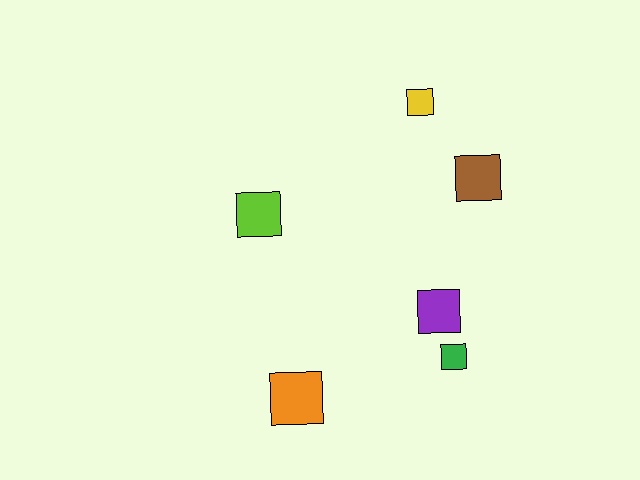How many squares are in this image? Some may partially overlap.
There are 6 squares.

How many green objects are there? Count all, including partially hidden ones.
There is 1 green object.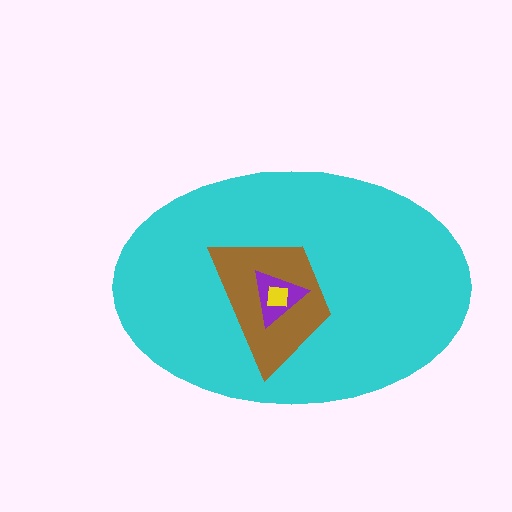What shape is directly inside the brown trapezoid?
The purple triangle.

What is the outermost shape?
The cyan ellipse.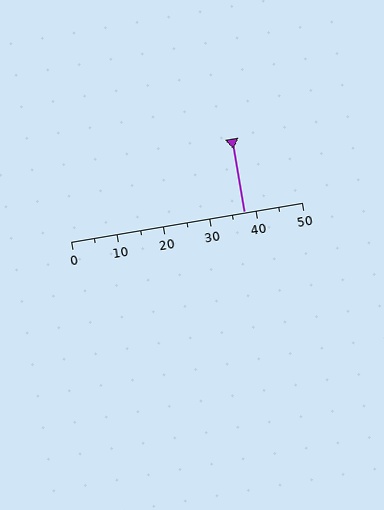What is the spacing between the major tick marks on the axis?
The major ticks are spaced 10 apart.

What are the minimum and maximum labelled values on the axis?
The axis runs from 0 to 50.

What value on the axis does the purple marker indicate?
The marker indicates approximately 37.5.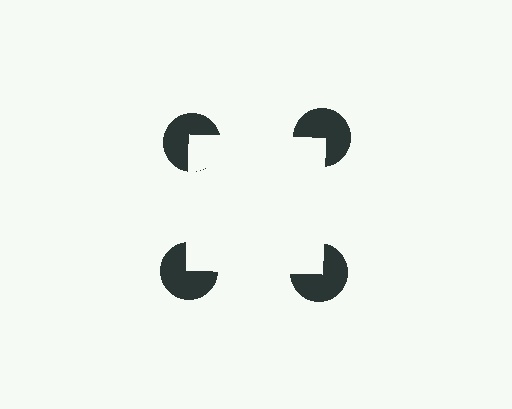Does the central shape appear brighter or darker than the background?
It typically appears slightly brighter than the background, even though no actual brightness change is drawn.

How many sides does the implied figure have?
4 sides.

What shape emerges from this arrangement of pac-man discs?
An illusory square — its edges are inferred from the aligned wedge cuts in the pac-man discs, not physically drawn.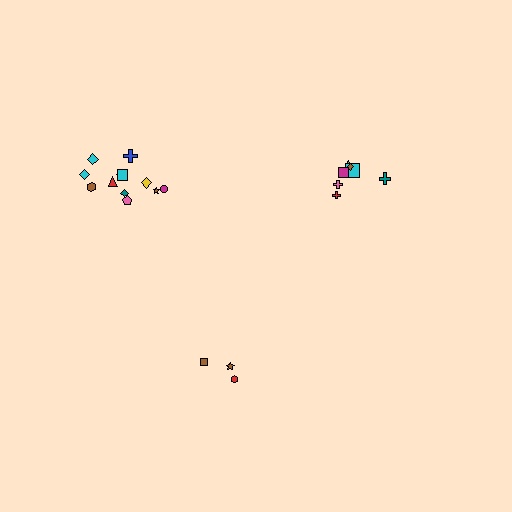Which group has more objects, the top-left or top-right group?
The top-left group.